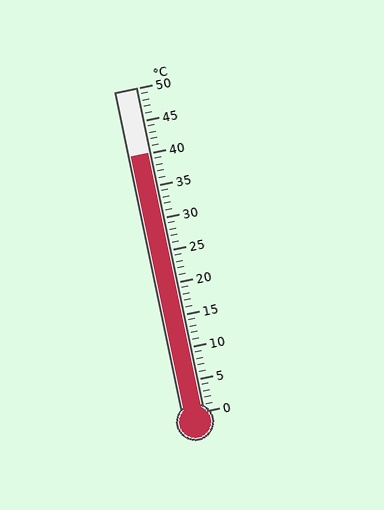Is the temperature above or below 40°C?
The temperature is at 40°C.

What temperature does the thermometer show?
The thermometer shows approximately 40°C.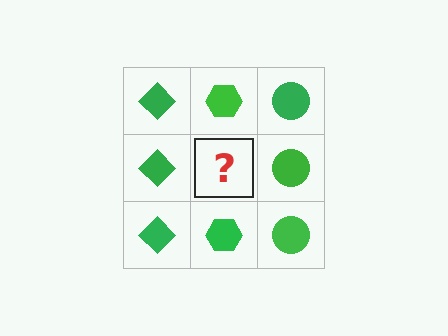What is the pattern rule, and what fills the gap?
The rule is that each column has a consistent shape. The gap should be filled with a green hexagon.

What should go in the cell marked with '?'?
The missing cell should contain a green hexagon.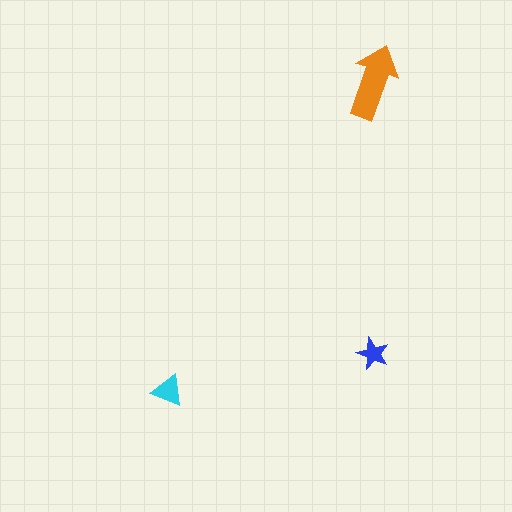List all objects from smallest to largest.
The blue star, the cyan triangle, the orange arrow.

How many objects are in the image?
There are 3 objects in the image.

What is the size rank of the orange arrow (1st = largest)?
1st.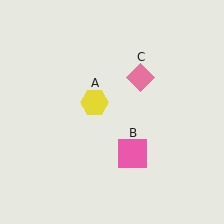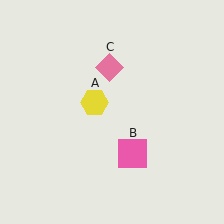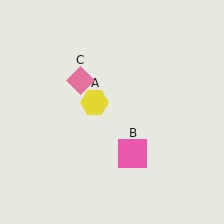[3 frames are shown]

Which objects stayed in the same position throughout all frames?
Yellow hexagon (object A) and pink square (object B) remained stationary.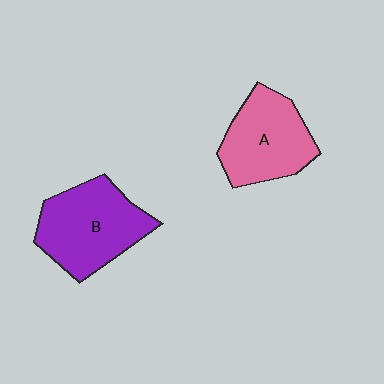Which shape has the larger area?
Shape B (purple).